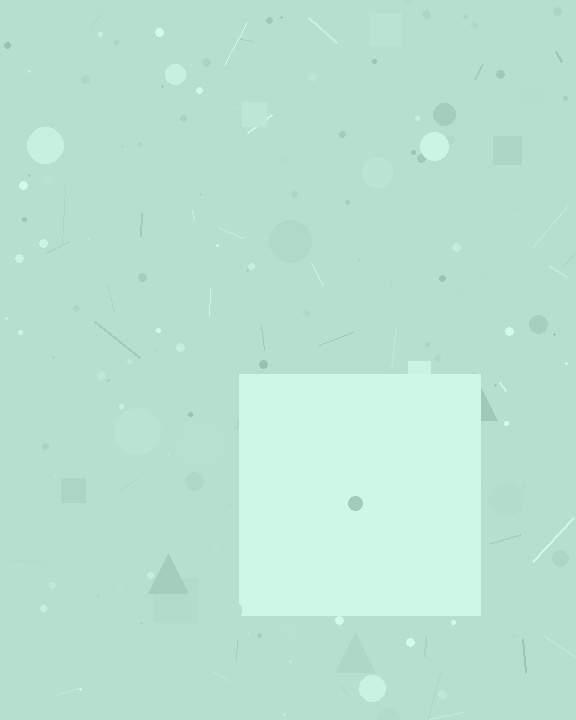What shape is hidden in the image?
A square is hidden in the image.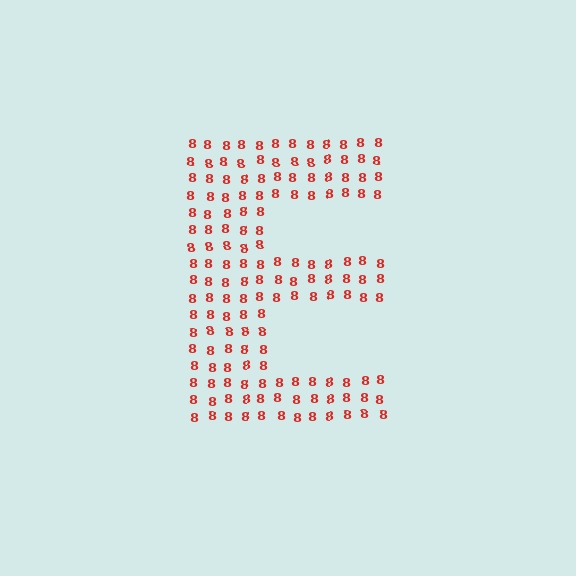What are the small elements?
The small elements are digit 8's.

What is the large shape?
The large shape is the letter E.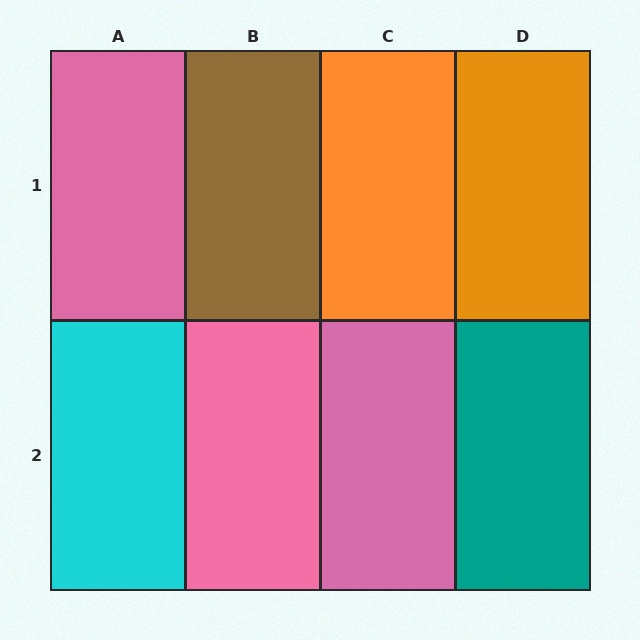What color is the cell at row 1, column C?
Orange.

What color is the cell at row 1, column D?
Orange.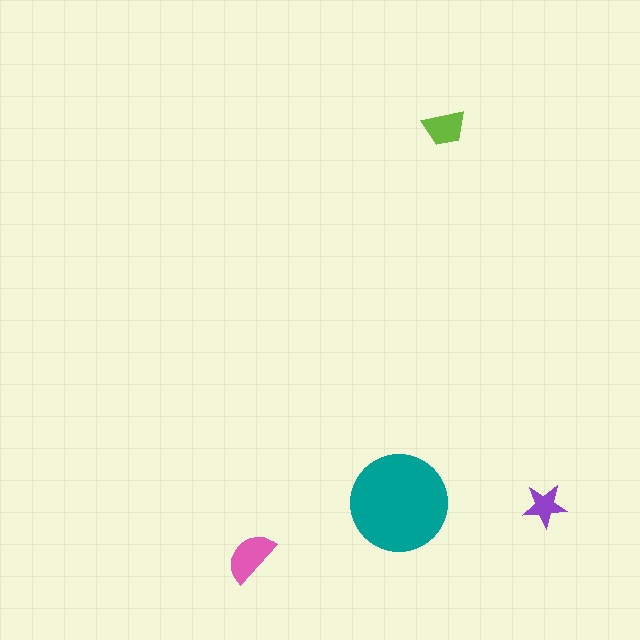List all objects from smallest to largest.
The purple star, the lime trapezoid, the pink semicircle, the teal circle.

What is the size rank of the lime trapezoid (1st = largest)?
3rd.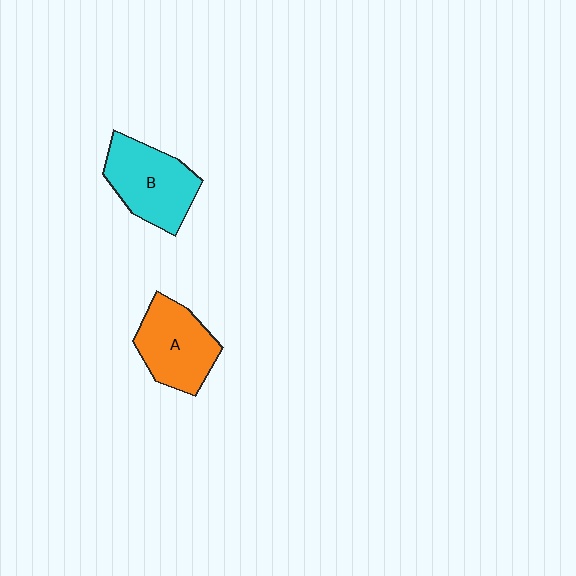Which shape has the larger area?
Shape B (cyan).